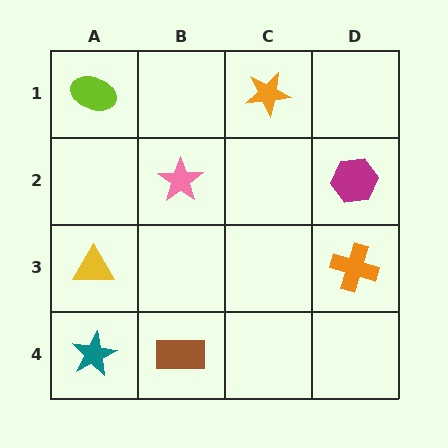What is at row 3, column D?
An orange cross.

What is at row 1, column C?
An orange star.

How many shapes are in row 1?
2 shapes.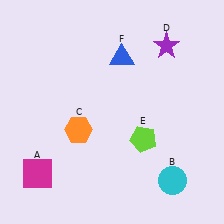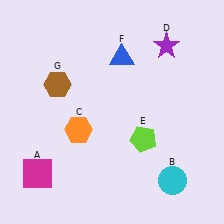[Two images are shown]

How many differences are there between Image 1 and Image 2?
There is 1 difference between the two images.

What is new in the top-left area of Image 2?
A brown hexagon (G) was added in the top-left area of Image 2.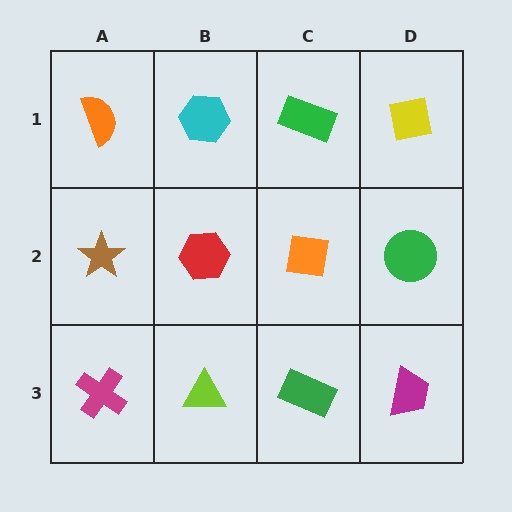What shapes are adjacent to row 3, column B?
A red hexagon (row 2, column B), a magenta cross (row 3, column A), a green rectangle (row 3, column C).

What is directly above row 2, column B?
A cyan hexagon.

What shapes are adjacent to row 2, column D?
A yellow square (row 1, column D), a magenta trapezoid (row 3, column D), an orange square (row 2, column C).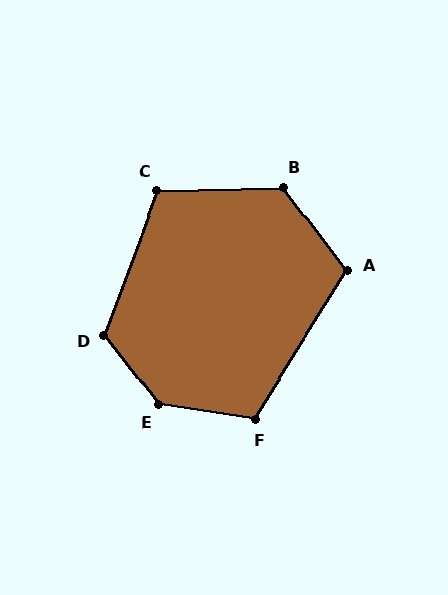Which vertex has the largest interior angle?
E, at approximately 137 degrees.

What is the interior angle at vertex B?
Approximately 125 degrees (obtuse).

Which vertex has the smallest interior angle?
A, at approximately 111 degrees.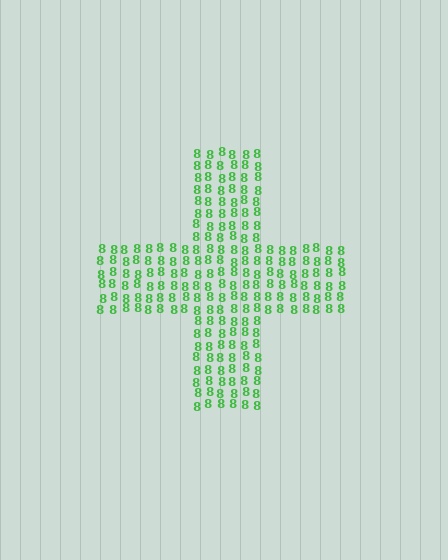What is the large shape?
The large shape is a cross.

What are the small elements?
The small elements are digit 8's.